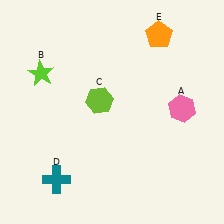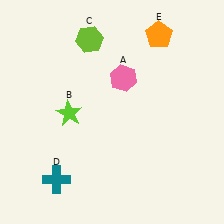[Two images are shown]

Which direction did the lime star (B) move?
The lime star (B) moved down.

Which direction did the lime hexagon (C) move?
The lime hexagon (C) moved up.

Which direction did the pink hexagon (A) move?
The pink hexagon (A) moved left.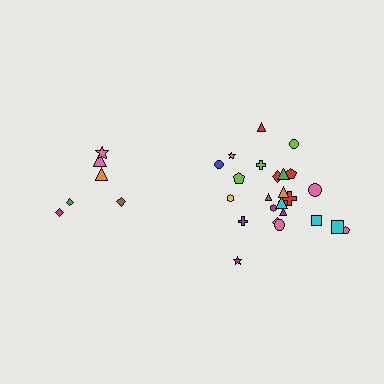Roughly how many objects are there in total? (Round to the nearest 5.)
Roughly 30 objects in total.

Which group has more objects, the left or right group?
The right group.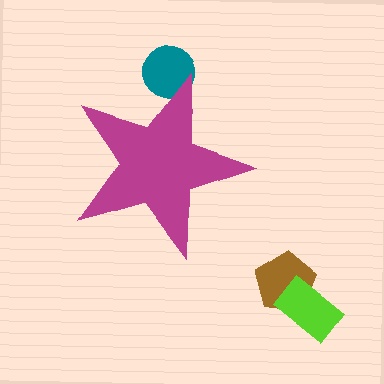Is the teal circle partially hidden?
Yes, the teal circle is partially hidden behind the magenta star.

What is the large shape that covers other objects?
A magenta star.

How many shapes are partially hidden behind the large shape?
1 shape is partially hidden.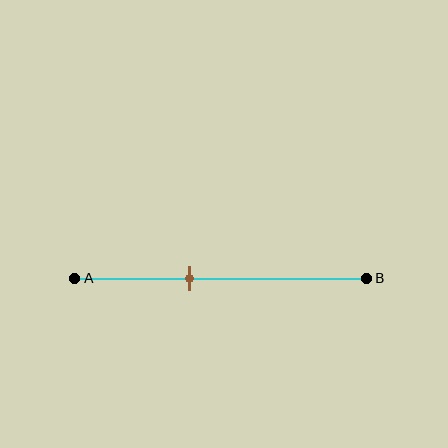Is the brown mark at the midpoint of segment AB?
No, the mark is at about 40% from A, not at the 50% midpoint.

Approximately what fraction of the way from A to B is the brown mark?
The brown mark is approximately 40% of the way from A to B.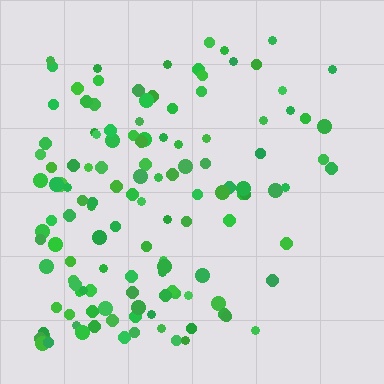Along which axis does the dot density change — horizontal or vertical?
Horizontal.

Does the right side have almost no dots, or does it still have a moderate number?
Still a moderate number, just noticeably fewer than the left.